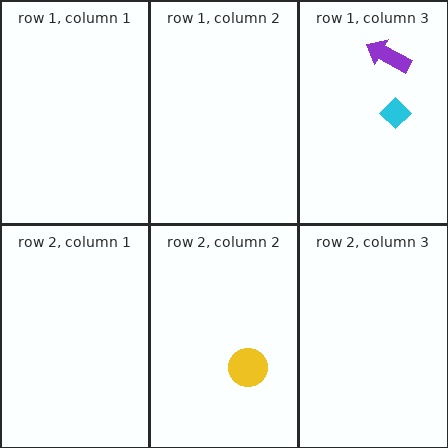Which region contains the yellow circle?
The row 2, column 2 region.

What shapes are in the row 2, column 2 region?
The yellow circle.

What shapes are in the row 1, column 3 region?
The purple arrow, the cyan diamond.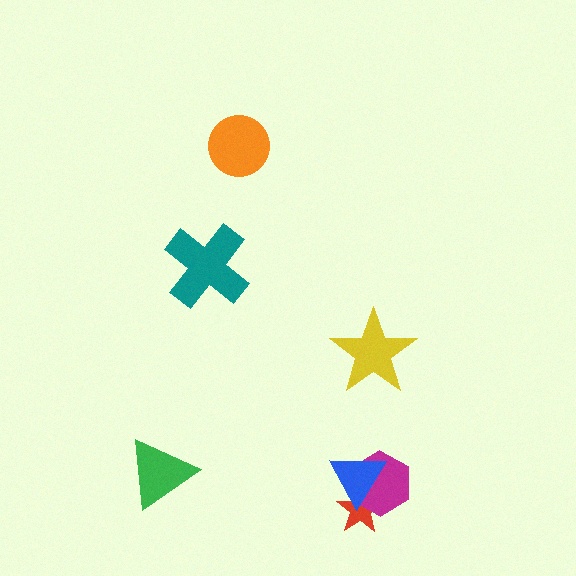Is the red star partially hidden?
Yes, it is partially covered by another shape.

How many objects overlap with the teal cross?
0 objects overlap with the teal cross.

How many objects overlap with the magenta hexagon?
2 objects overlap with the magenta hexagon.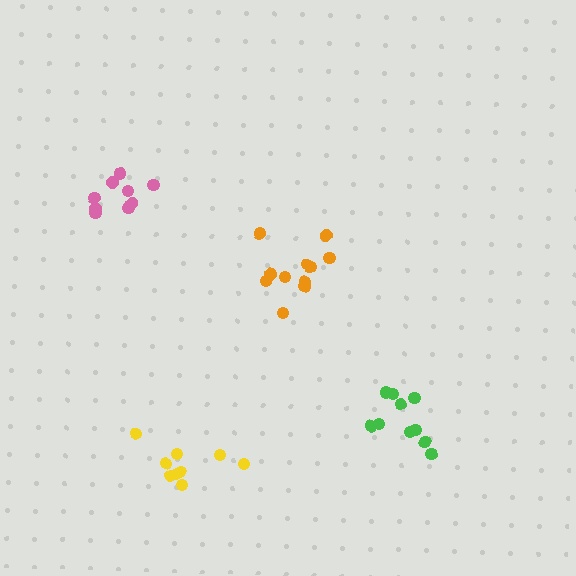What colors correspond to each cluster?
The clusters are colored: green, pink, orange, yellow.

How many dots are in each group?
Group 1: 10 dots, Group 2: 9 dots, Group 3: 11 dots, Group 4: 9 dots (39 total).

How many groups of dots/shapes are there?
There are 4 groups.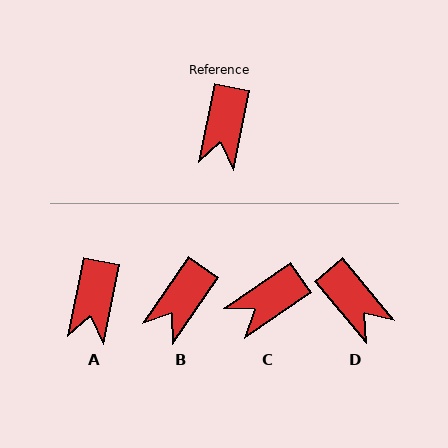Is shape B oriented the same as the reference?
No, it is off by about 24 degrees.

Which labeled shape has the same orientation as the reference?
A.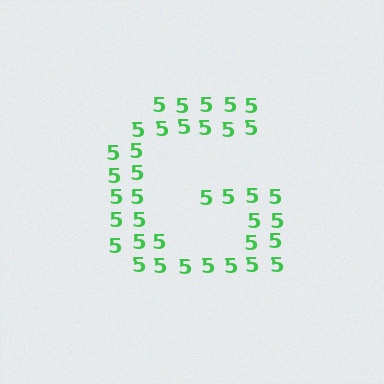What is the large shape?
The large shape is the letter G.